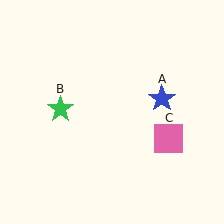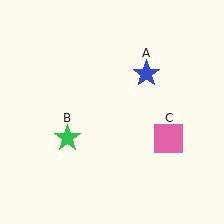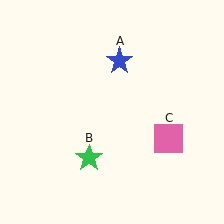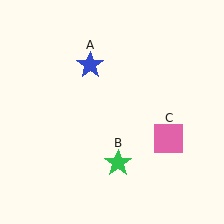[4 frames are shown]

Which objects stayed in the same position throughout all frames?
Pink square (object C) remained stationary.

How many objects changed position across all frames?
2 objects changed position: blue star (object A), green star (object B).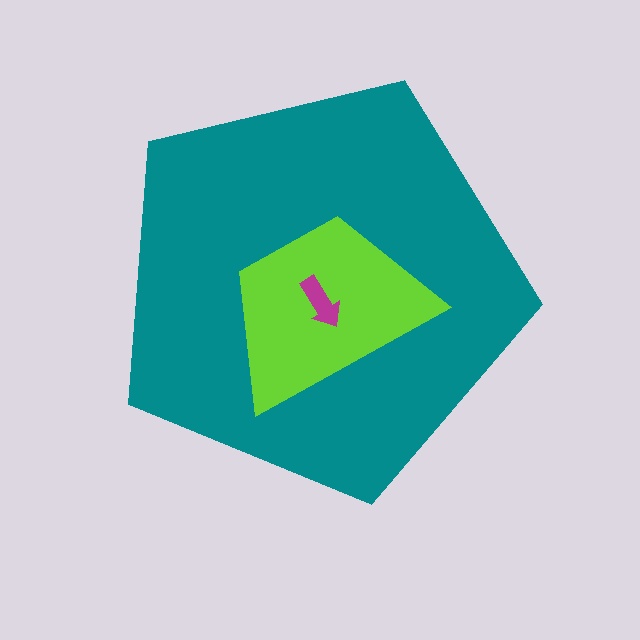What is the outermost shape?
The teal pentagon.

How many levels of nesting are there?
3.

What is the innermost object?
The magenta arrow.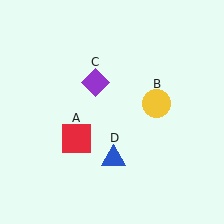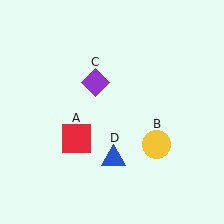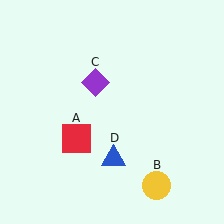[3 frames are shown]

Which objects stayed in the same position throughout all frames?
Red square (object A) and purple diamond (object C) and blue triangle (object D) remained stationary.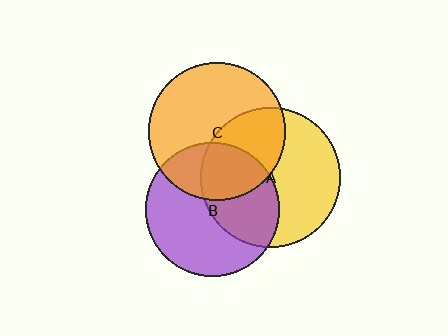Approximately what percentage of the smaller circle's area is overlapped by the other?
Approximately 30%.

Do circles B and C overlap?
Yes.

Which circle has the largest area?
Circle A (yellow).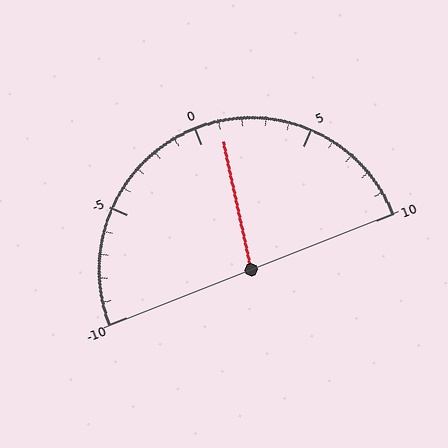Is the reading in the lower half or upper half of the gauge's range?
The reading is in the upper half of the range (-10 to 10).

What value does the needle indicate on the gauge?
The needle indicates approximately 1.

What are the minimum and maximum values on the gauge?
The gauge ranges from -10 to 10.